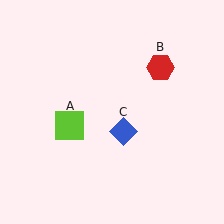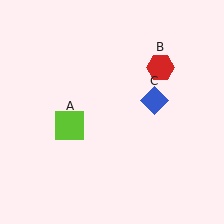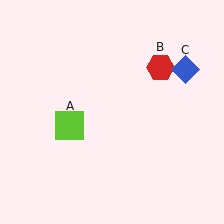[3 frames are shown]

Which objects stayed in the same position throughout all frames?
Lime square (object A) and red hexagon (object B) remained stationary.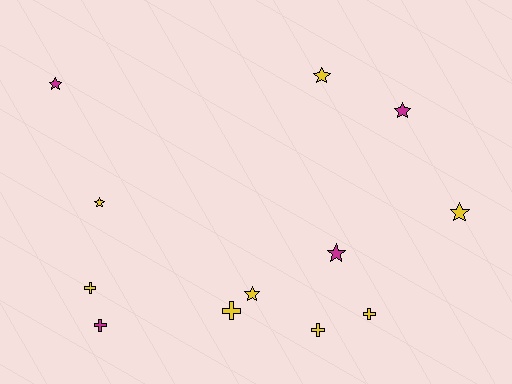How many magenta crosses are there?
There is 1 magenta cross.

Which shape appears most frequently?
Star, with 7 objects.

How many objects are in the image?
There are 12 objects.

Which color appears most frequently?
Yellow, with 8 objects.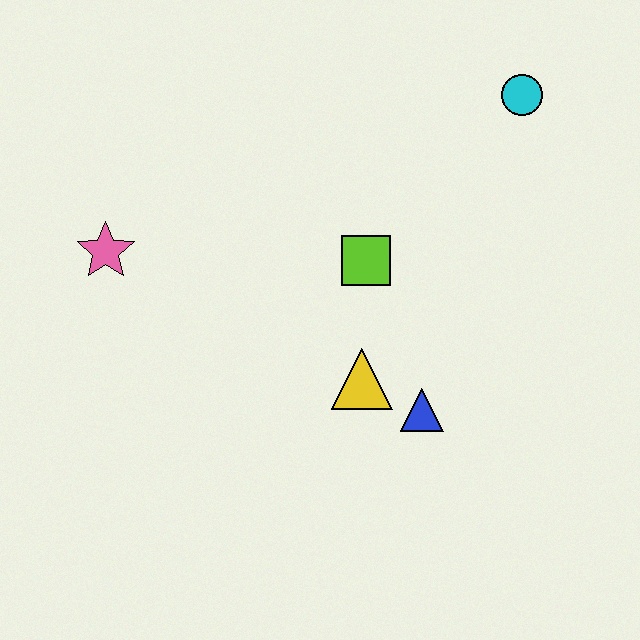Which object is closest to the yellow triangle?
The blue triangle is closest to the yellow triangle.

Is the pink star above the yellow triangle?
Yes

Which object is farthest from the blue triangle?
The pink star is farthest from the blue triangle.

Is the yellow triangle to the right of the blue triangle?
No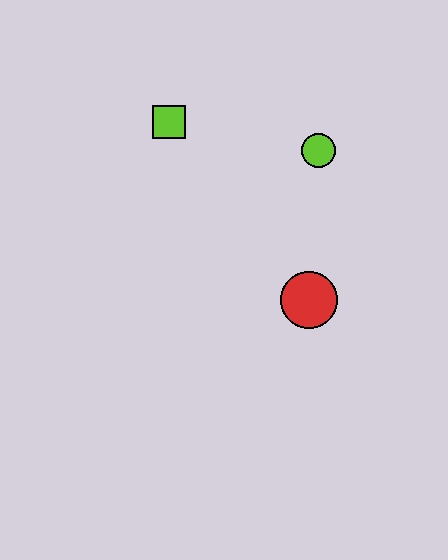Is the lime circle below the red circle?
No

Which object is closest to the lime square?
The lime circle is closest to the lime square.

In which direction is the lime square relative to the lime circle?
The lime square is to the left of the lime circle.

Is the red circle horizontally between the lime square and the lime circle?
Yes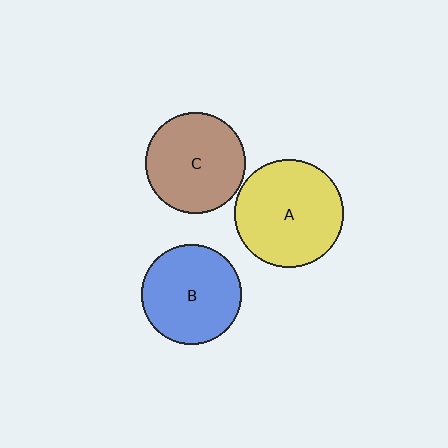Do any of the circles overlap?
No, none of the circles overlap.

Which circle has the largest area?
Circle A (yellow).